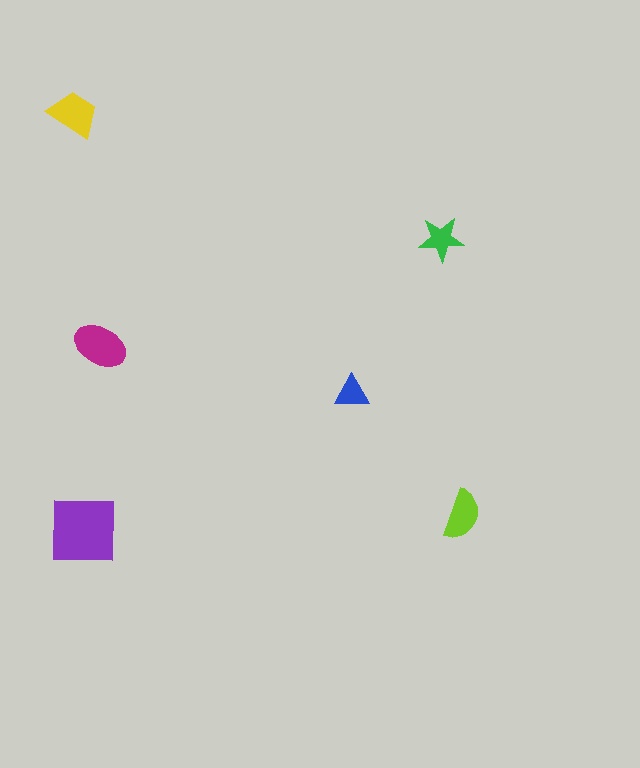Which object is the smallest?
The blue triangle.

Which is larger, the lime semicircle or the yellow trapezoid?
The yellow trapezoid.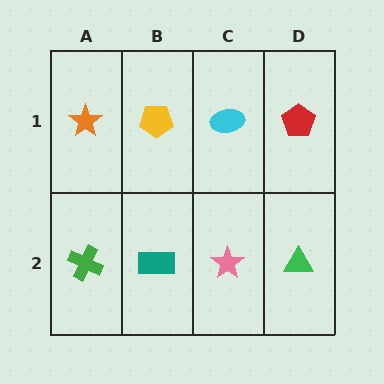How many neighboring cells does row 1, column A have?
2.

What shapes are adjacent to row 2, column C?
A cyan ellipse (row 1, column C), a teal rectangle (row 2, column B), a green triangle (row 2, column D).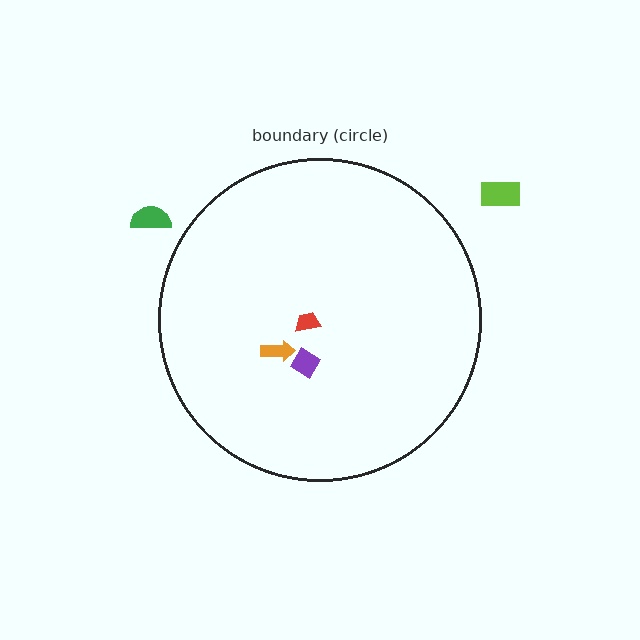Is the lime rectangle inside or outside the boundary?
Outside.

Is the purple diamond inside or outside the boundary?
Inside.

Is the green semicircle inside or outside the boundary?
Outside.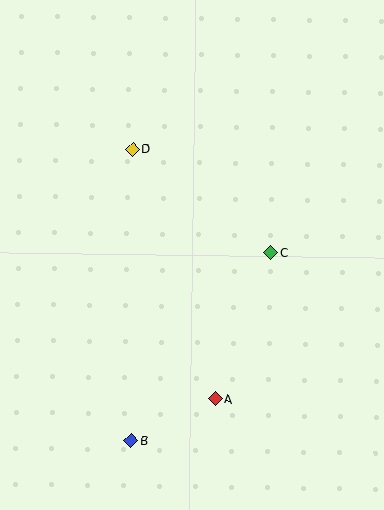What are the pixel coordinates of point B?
Point B is at (131, 441).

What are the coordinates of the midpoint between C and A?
The midpoint between C and A is at (243, 326).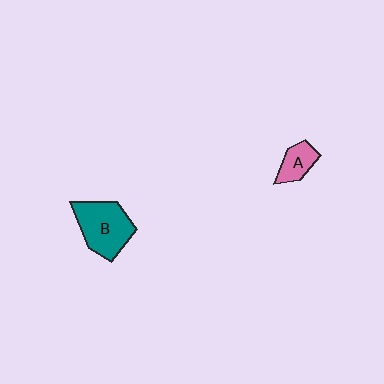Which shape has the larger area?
Shape B (teal).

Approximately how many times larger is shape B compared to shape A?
Approximately 2.2 times.